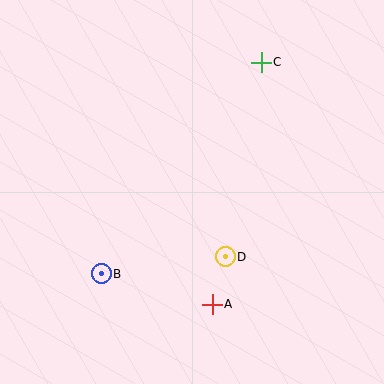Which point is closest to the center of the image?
Point D at (225, 257) is closest to the center.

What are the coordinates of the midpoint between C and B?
The midpoint between C and B is at (181, 168).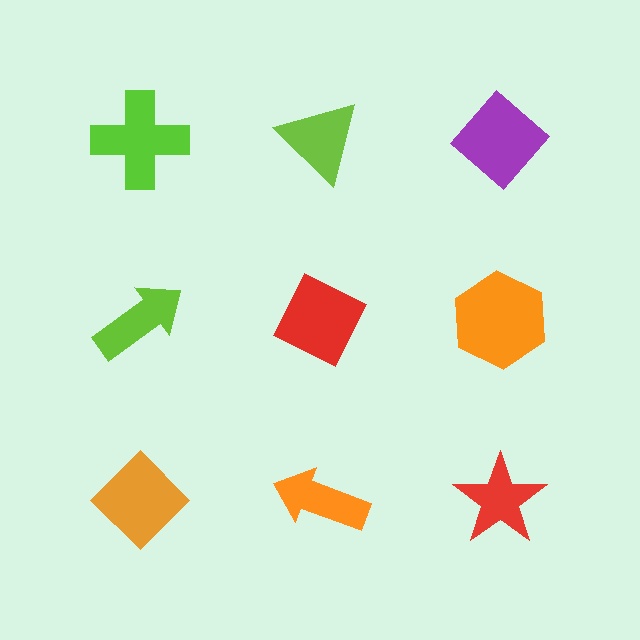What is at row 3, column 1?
An orange diamond.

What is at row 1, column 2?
A lime triangle.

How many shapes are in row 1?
3 shapes.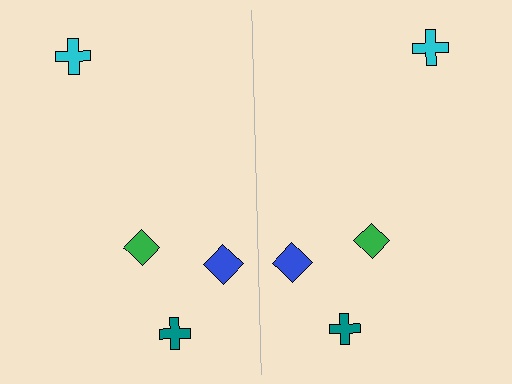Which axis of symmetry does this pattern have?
The pattern has a vertical axis of symmetry running through the center of the image.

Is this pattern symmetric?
Yes, this pattern has bilateral (reflection) symmetry.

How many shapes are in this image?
There are 8 shapes in this image.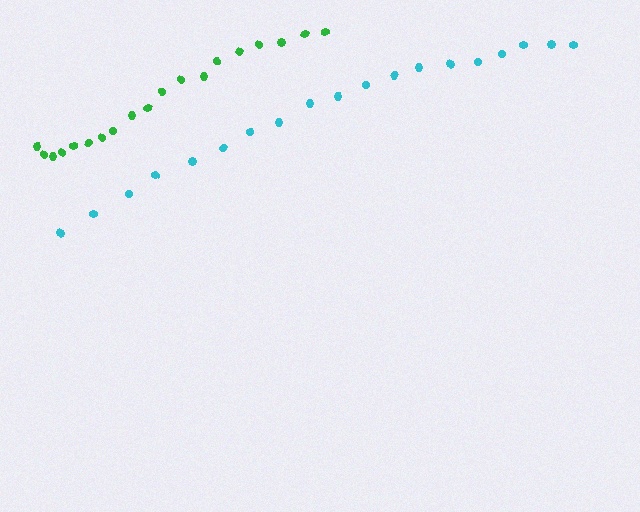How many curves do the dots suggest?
There are 2 distinct paths.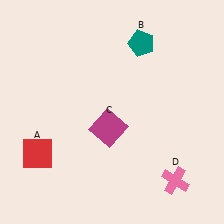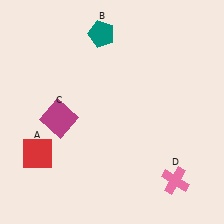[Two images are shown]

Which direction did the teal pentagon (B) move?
The teal pentagon (B) moved left.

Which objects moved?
The objects that moved are: the teal pentagon (B), the magenta square (C).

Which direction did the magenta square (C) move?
The magenta square (C) moved left.